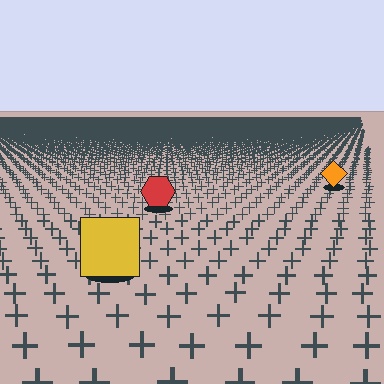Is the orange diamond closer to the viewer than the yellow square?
No. The yellow square is closer — you can tell from the texture gradient: the ground texture is coarser near it.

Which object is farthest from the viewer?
The orange diamond is farthest from the viewer. It appears smaller and the ground texture around it is denser.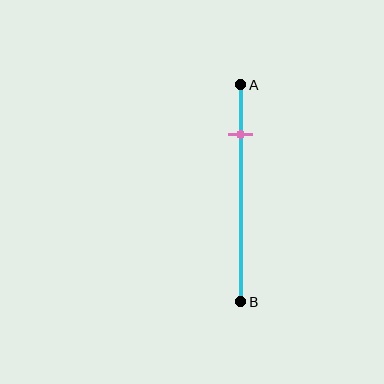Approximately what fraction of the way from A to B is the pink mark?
The pink mark is approximately 25% of the way from A to B.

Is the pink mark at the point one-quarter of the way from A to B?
Yes, the mark is approximately at the one-quarter point.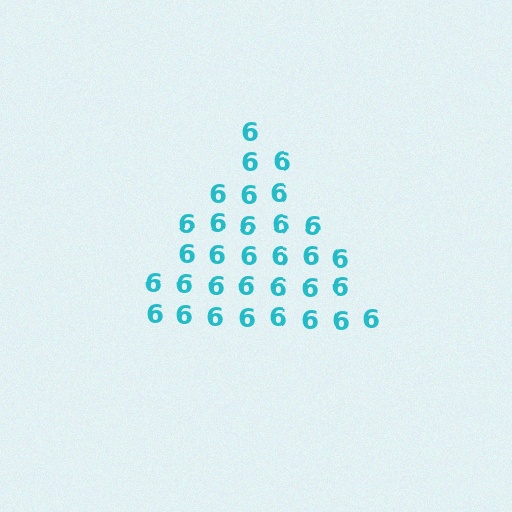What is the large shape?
The large shape is a triangle.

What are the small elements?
The small elements are digit 6's.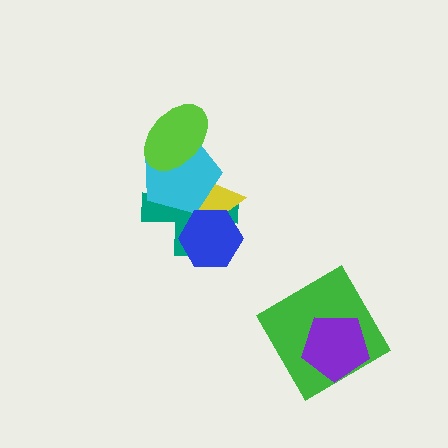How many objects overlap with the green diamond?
1 object overlaps with the green diamond.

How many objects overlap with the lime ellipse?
2 objects overlap with the lime ellipse.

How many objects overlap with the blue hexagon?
2 objects overlap with the blue hexagon.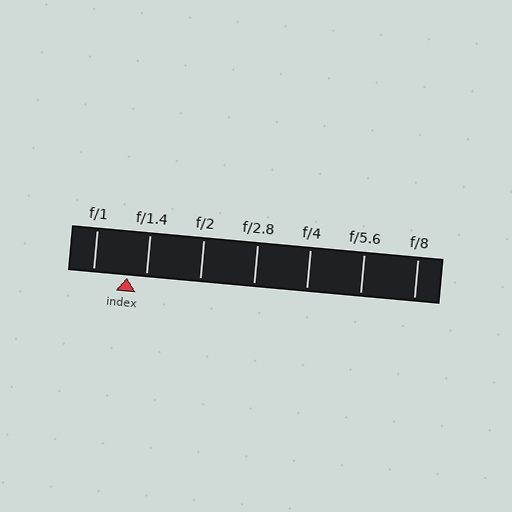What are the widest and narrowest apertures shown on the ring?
The widest aperture shown is f/1 and the narrowest is f/8.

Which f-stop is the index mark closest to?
The index mark is closest to f/1.4.